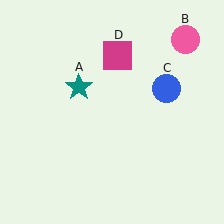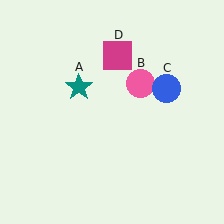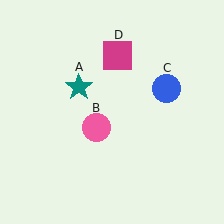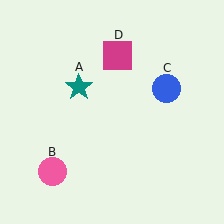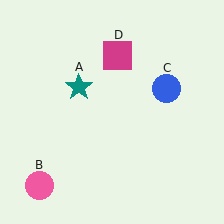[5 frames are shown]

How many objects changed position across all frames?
1 object changed position: pink circle (object B).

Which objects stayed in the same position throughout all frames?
Teal star (object A) and blue circle (object C) and magenta square (object D) remained stationary.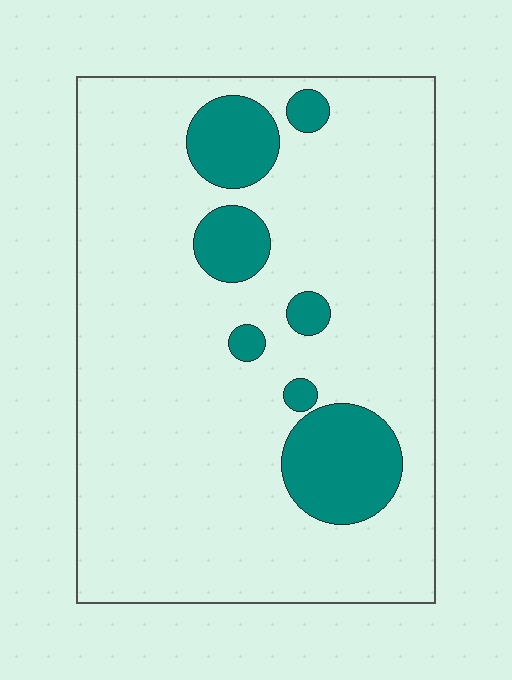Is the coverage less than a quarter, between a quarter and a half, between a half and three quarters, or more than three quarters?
Less than a quarter.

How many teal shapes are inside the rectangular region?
7.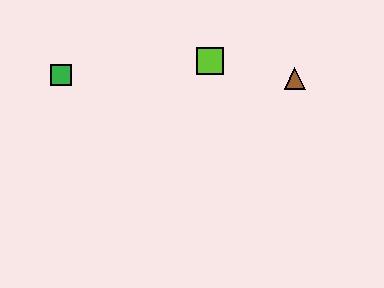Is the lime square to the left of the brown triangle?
Yes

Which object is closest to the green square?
The lime square is closest to the green square.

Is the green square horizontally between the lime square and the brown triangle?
No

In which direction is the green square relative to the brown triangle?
The green square is to the left of the brown triangle.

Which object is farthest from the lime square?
The green square is farthest from the lime square.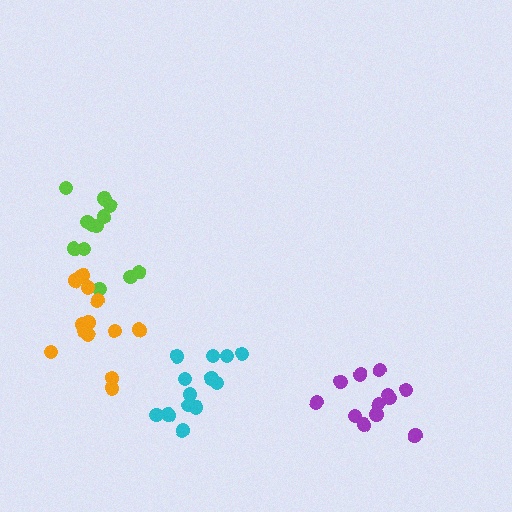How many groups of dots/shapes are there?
There are 4 groups.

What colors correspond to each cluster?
The clusters are colored: purple, cyan, lime, orange.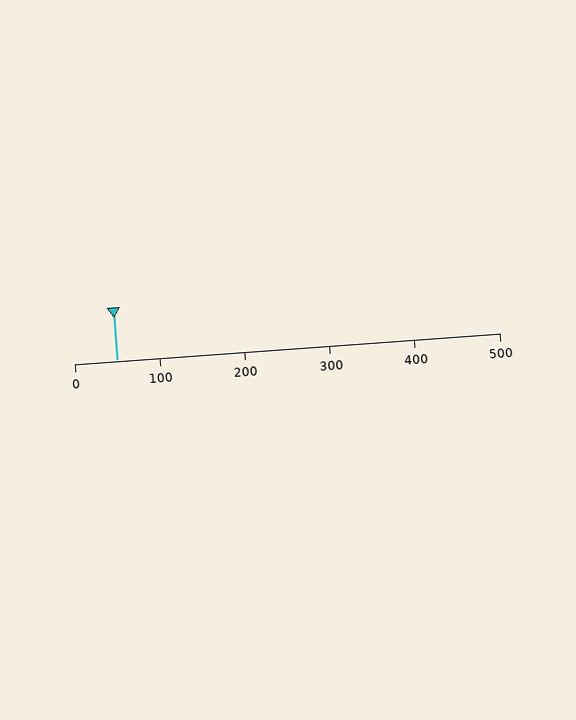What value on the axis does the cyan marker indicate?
The marker indicates approximately 50.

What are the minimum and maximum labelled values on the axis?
The axis runs from 0 to 500.